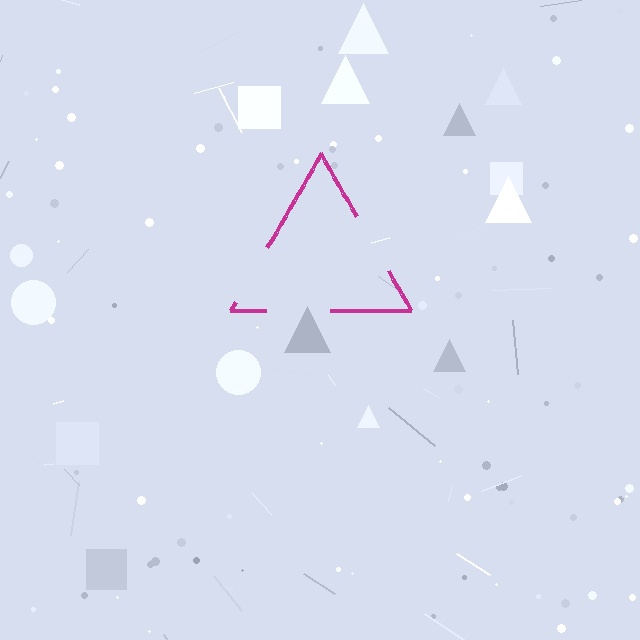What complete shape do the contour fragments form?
The contour fragments form a triangle.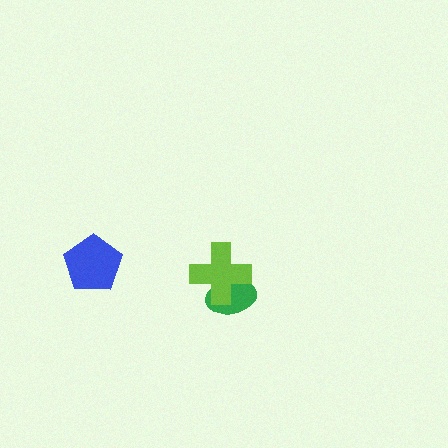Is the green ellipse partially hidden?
Yes, it is partially covered by another shape.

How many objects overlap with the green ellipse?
1 object overlaps with the green ellipse.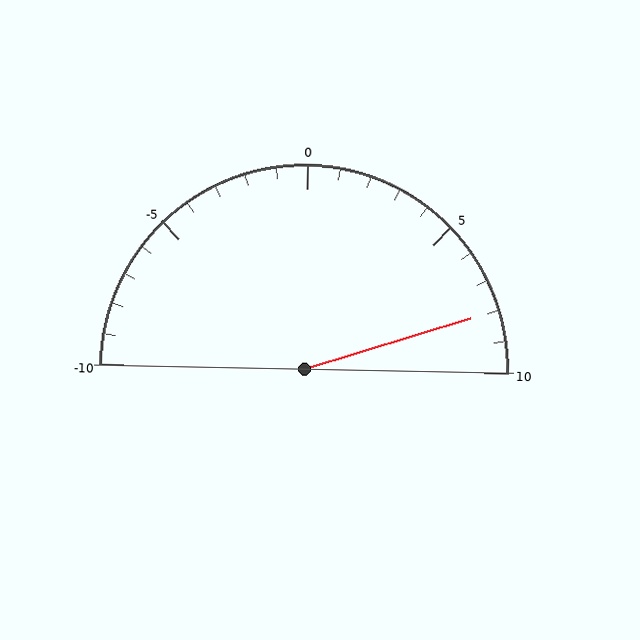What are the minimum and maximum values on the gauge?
The gauge ranges from -10 to 10.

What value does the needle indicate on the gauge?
The needle indicates approximately 8.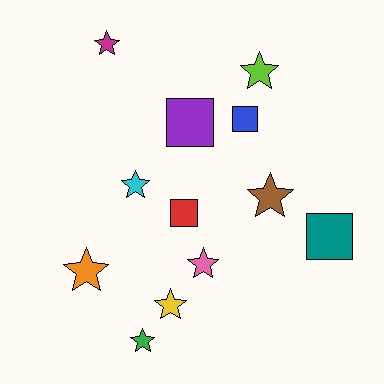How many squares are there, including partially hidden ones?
There are 4 squares.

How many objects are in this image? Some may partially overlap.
There are 12 objects.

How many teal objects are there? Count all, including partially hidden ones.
There is 1 teal object.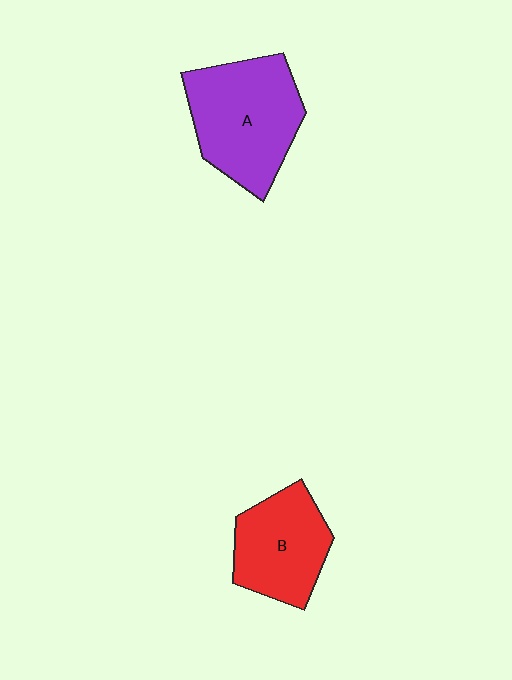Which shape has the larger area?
Shape A (purple).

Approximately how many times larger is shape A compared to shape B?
Approximately 1.3 times.